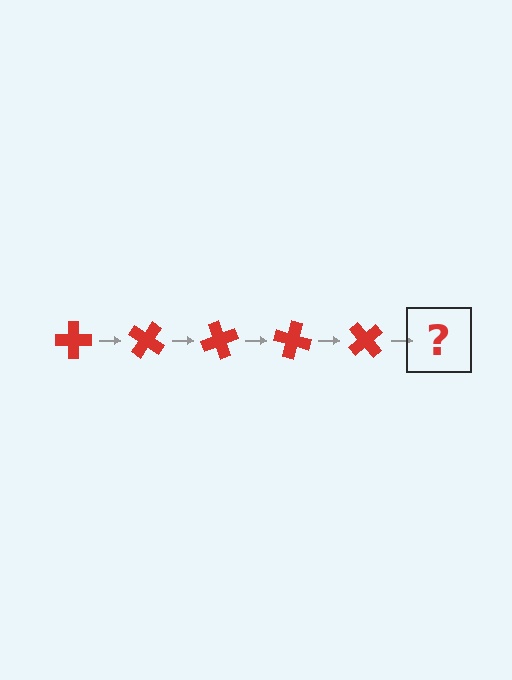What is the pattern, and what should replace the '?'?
The pattern is that the cross rotates 35 degrees each step. The '?' should be a red cross rotated 175 degrees.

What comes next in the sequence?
The next element should be a red cross rotated 175 degrees.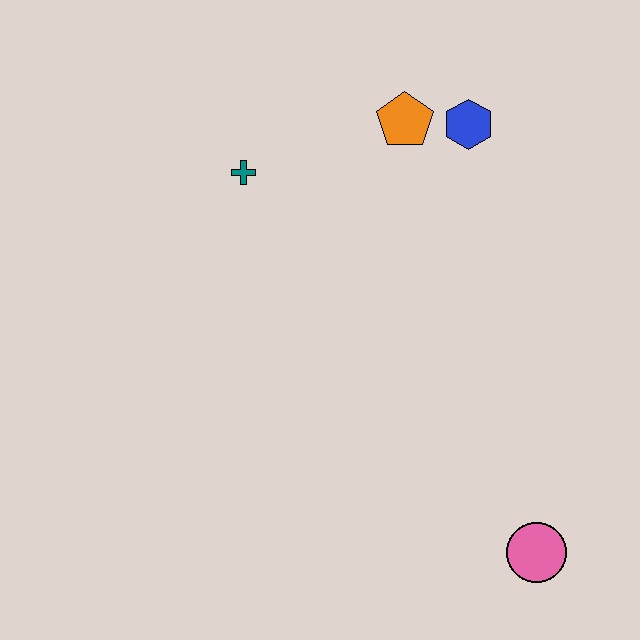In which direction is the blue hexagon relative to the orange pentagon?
The blue hexagon is to the right of the orange pentagon.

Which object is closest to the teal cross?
The orange pentagon is closest to the teal cross.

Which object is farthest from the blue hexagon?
The pink circle is farthest from the blue hexagon.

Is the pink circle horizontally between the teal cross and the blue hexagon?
No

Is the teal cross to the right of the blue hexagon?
No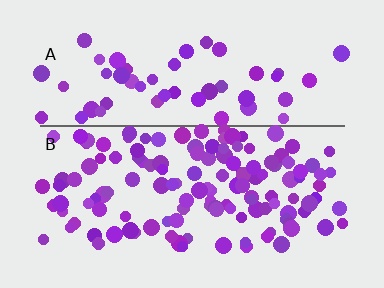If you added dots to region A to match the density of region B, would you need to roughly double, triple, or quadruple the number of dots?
Approximately double.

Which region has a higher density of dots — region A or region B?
B (the bottom).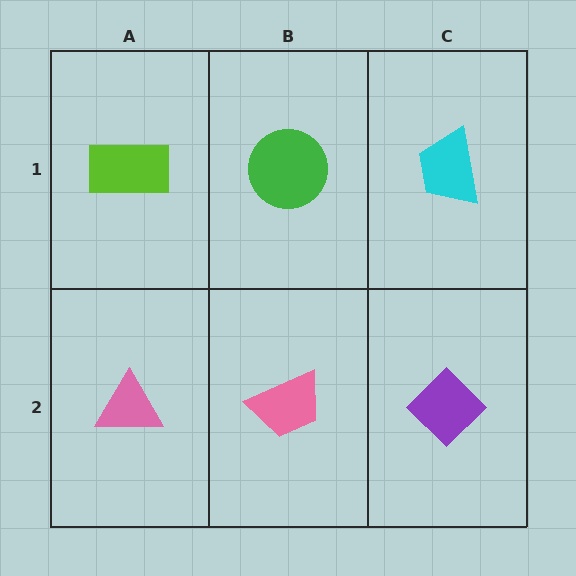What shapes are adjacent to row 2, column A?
A lime rectangle (row 1, column A), a pink trapezoid (row 2, column B).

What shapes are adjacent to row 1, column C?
A purple diamond (row 2, column C), a green circle (row 1, column B).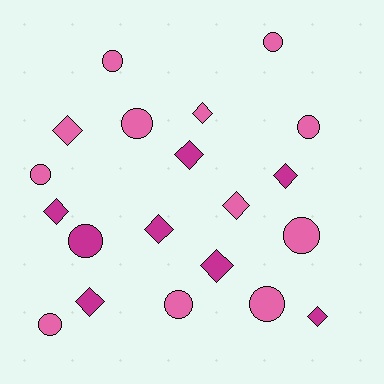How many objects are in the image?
There are 20 objects.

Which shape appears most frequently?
Diamond, with 10 objects.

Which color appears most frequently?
Pink, with 12 objects.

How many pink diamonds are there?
There are 3 pink diamonds.